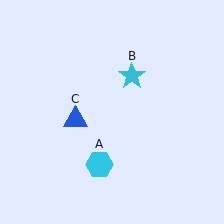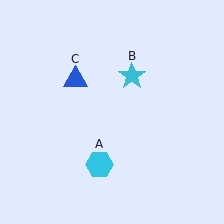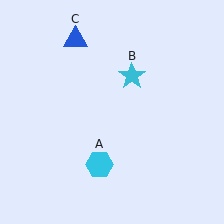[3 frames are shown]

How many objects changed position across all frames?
1 object changed position: blue triangle (object C).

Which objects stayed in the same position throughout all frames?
Cyan hexagon (object A) and cyan star (object B) remained stationary.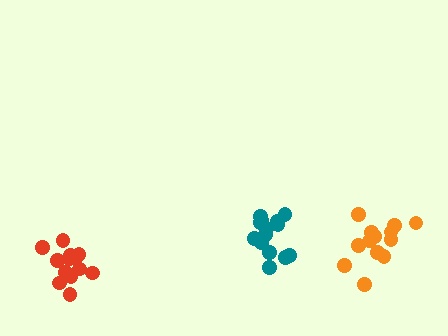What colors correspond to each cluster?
The clusters are colored: red, orange, teal.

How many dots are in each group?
Group 1: 13 dots, Group 2: 13 dots, Group 3: 14 dots (40 total).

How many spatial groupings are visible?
There are 3 spatial groupings.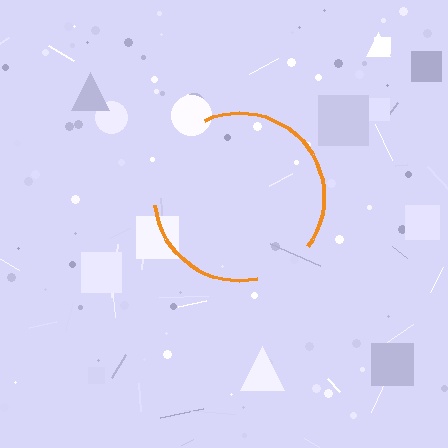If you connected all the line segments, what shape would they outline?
They would outline a circle.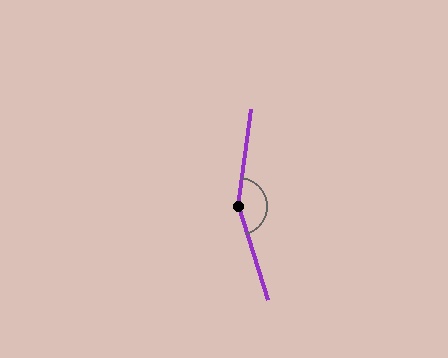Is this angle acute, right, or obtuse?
It is obtuse.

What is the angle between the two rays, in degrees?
Approximately 156 degrees.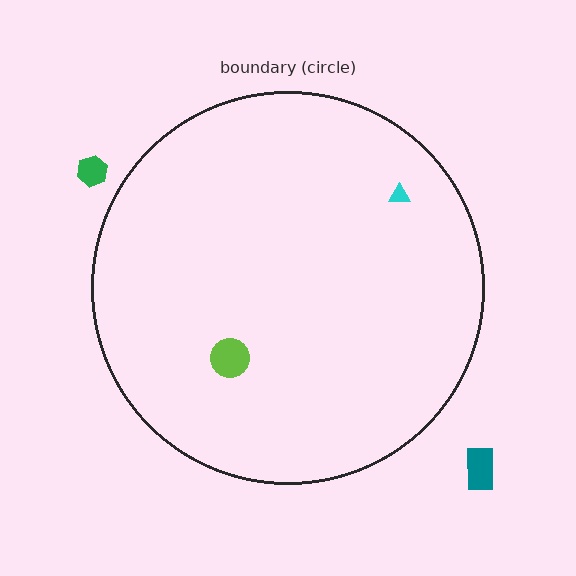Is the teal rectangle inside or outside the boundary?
Outside.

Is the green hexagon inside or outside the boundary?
Outside.